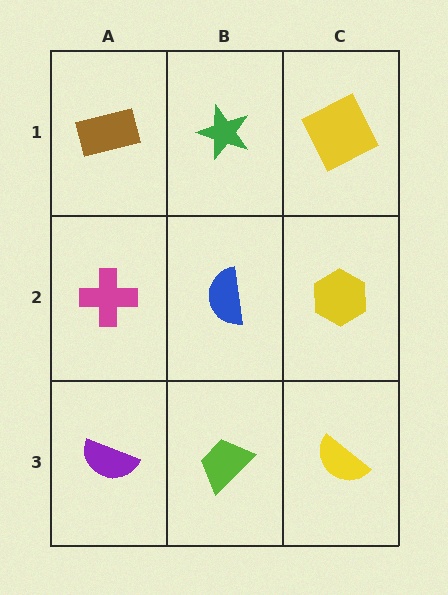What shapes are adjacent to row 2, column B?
A green star (row 1, column B), a lime trapezoid (row 3, column B), a magenta cross (row 2, column A), a yellow hexagon (row 2, column C).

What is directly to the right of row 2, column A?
A blue semicircle.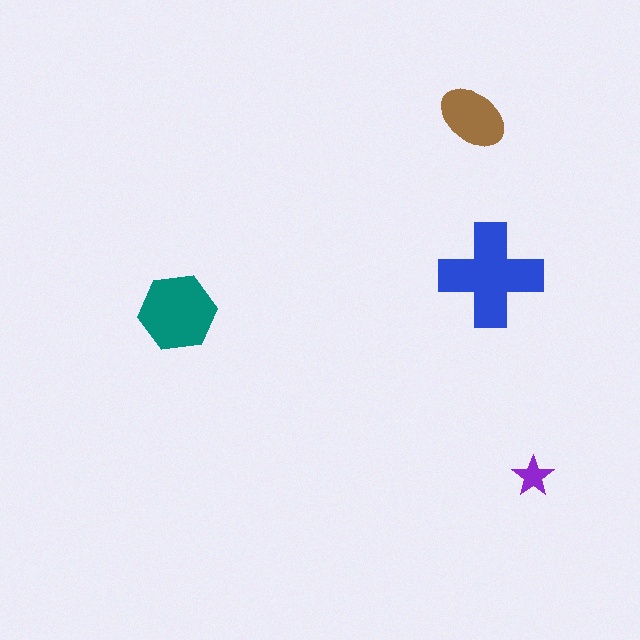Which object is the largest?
The blue cross.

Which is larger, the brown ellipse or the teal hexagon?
The teal hexagon.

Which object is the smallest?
The purple star.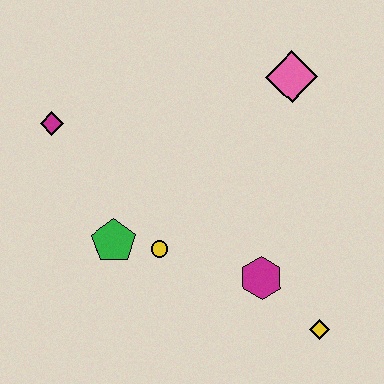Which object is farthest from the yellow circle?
The pink diamond is farthest from the yellow circle.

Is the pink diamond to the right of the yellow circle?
Yes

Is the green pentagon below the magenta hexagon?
No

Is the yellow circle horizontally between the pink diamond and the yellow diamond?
No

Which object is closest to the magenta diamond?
The green pentagon is closest to the magenta diamond.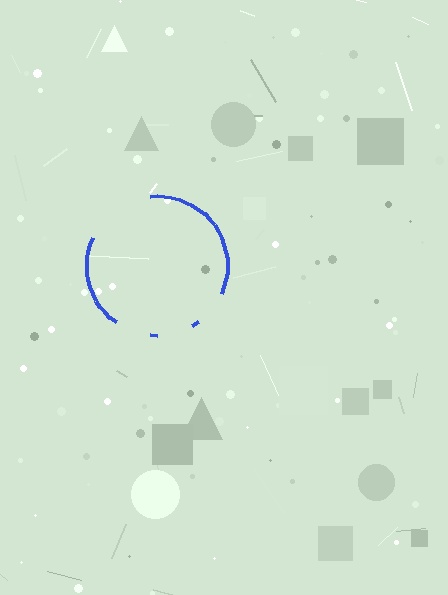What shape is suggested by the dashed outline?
The dashed outline suggests a circle.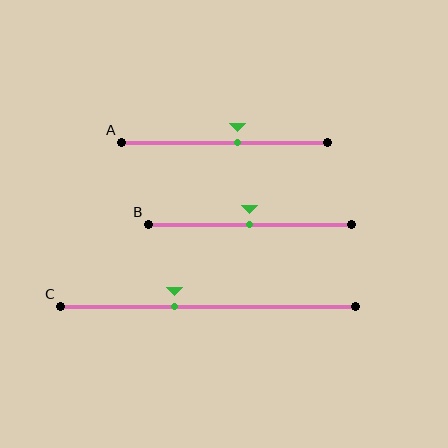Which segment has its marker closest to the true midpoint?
Segment B has its marker closest to the true midpoint.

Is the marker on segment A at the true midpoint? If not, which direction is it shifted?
No, the marker on segment A is shifted to the right by about 6% of the segment length.